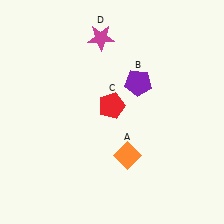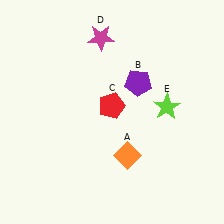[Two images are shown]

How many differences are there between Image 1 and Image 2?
There is 1 difference between the two images.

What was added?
A lime star (E) was added in Image 2.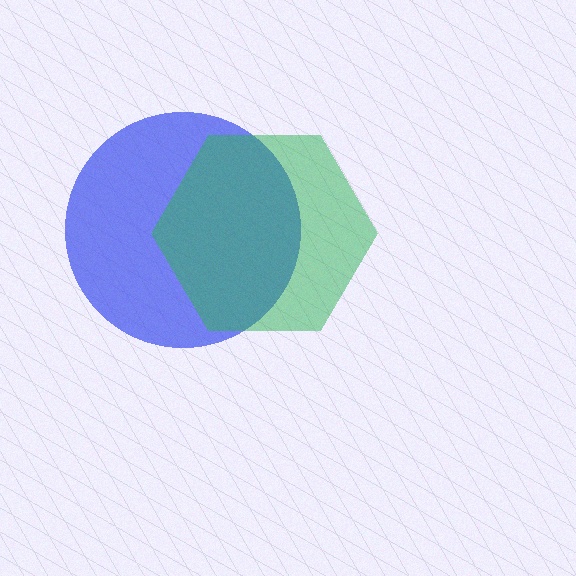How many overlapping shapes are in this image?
There are 2 overlapping shapes in the image.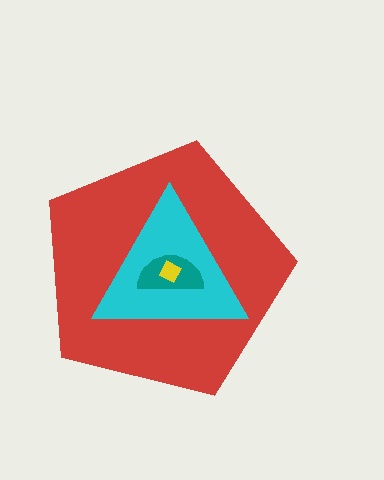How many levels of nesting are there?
4.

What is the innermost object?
The yellow square.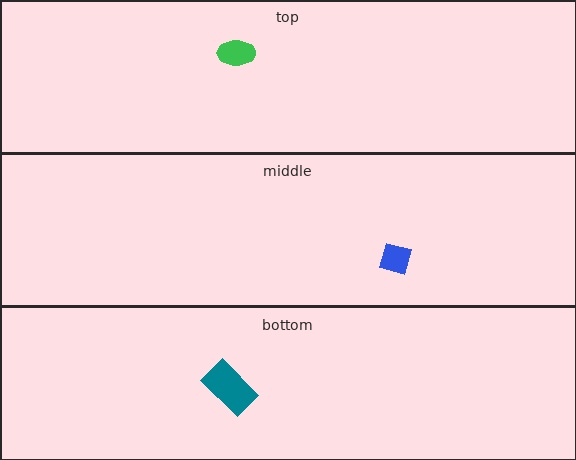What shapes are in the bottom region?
The teal rectangle.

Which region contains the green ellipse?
The top region.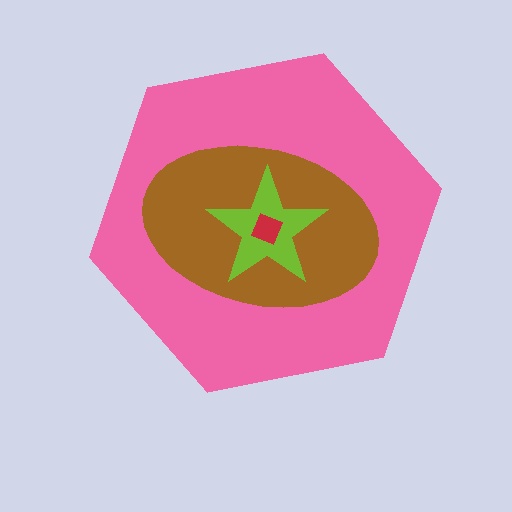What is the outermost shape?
The pink hexagon.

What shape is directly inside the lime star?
The red square.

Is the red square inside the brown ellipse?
Yes.